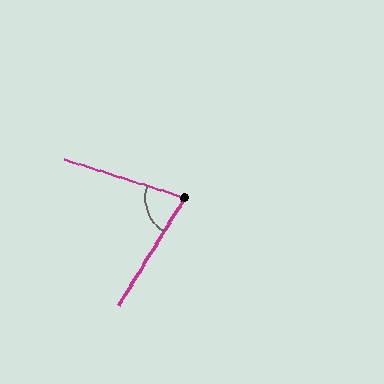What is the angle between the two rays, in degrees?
Approximately 76 degrees.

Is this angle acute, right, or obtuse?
It is acute.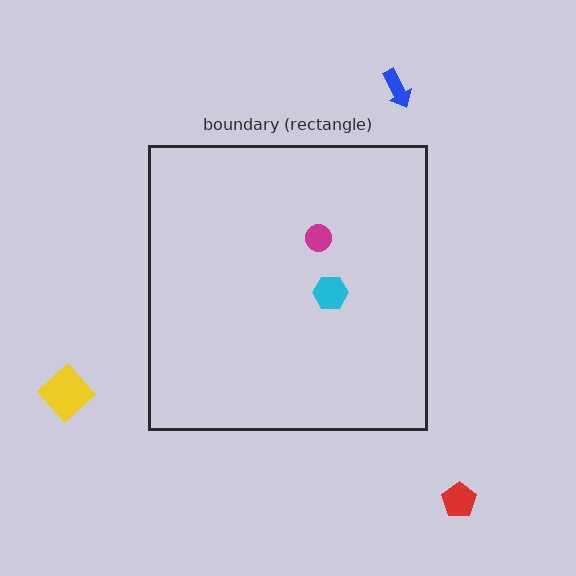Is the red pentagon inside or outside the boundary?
Outside.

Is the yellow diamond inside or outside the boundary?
Outside.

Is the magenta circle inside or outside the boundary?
Inside.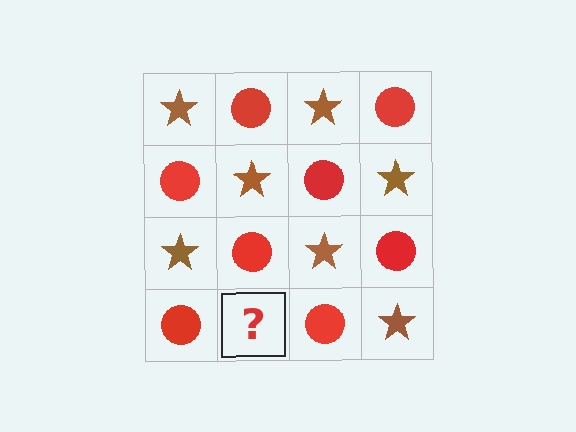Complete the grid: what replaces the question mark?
The question mark should be replaced with a brown star.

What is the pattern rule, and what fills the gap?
The rule is that it alternates brown star and red circle in a checkerboard pattern. The gap should be filled with a brown star.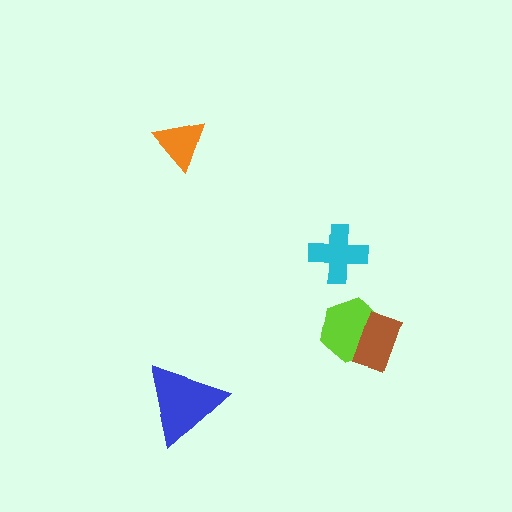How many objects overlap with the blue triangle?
0 objects overlap with the blue triangle.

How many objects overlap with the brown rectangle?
1 object overlaps with the brown rectangle.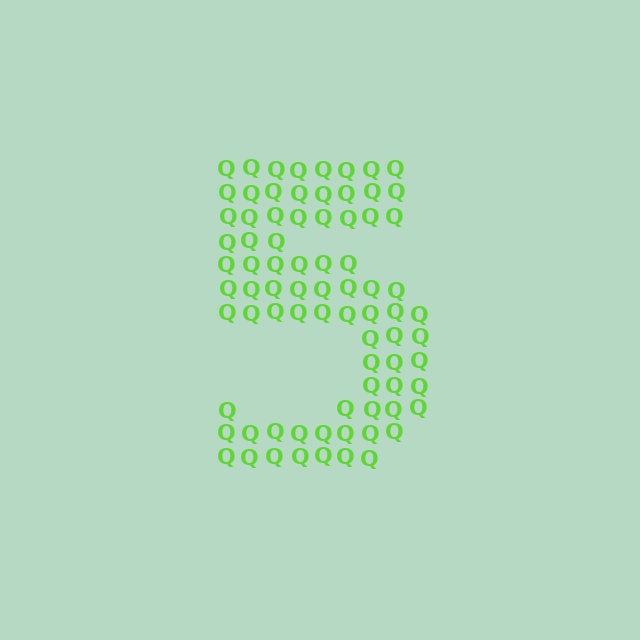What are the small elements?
The small elements are letter Q's.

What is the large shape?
The large shape is the digit 5.